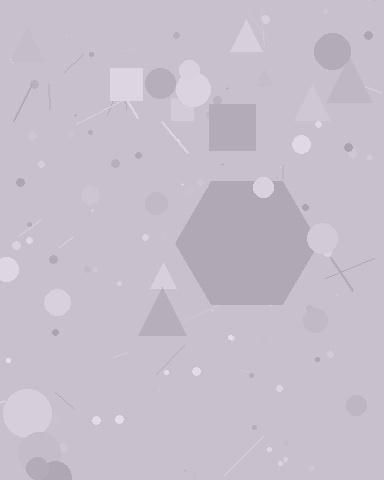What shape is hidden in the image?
A hexagon is hidden in the image.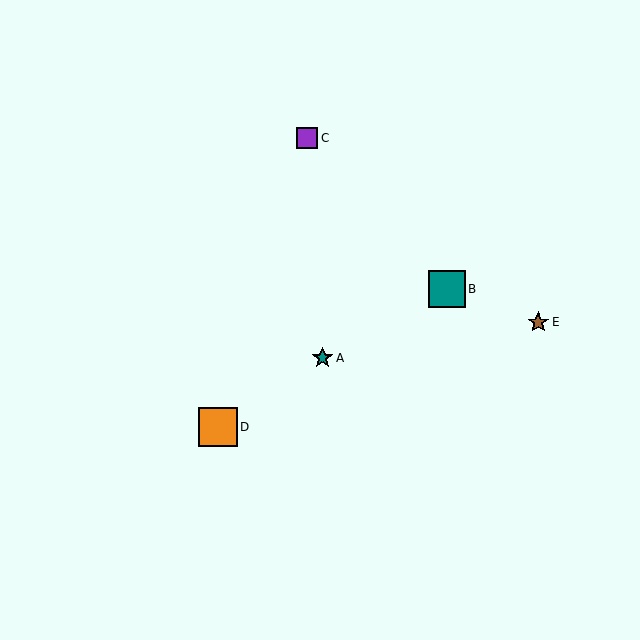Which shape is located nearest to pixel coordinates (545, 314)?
The brown star (labeled E) at (538, 322) is nearest to that location.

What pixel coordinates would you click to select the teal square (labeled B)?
Click at (447, 289) to select the teal square B.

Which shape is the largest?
The orange square (labeled D) is the largest.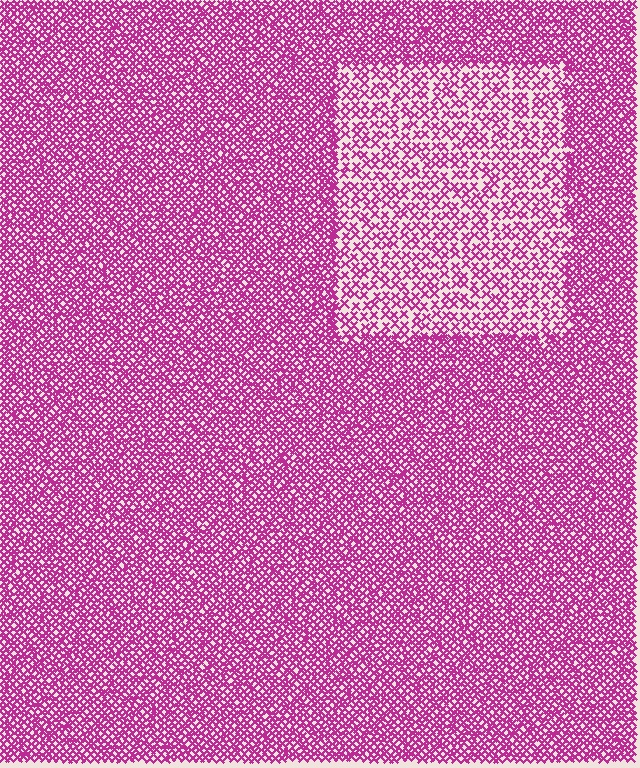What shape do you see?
I see a rectangle.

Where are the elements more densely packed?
The elements are more densely packed outside the rectangle boundary.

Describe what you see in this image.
The image contains small magenta elements arranged at two different densities. A rectangle-shaped region is visible where the elements are less densely packed than the surrounding area.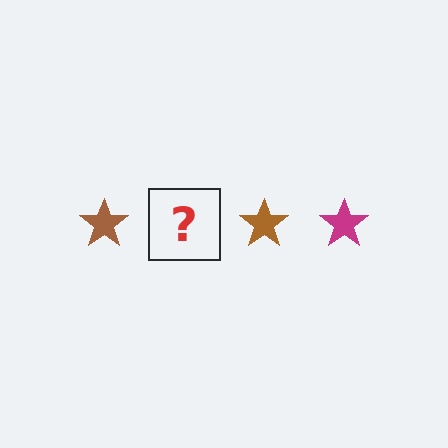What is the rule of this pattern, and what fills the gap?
The rule is that the pattern cycles through brown, magenta stars. The gap should be filled with a magenta star.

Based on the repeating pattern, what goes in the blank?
The blank should be a magenta star.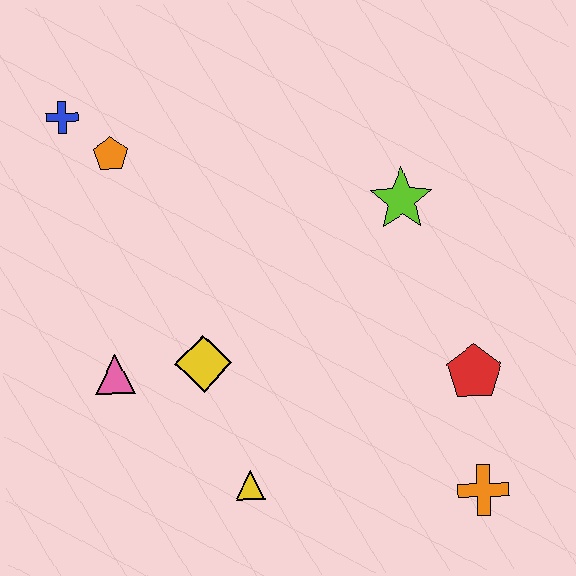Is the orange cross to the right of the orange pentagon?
Yes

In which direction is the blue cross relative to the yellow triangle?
The blue cross is above the yellow triangle.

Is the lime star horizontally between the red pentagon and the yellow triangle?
Yes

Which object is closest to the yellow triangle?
The yellow diamond is closest to the yellow triangle.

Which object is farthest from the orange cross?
The blue cross is farthest from the orange cross.